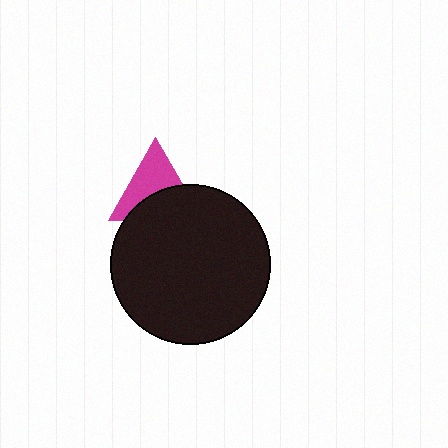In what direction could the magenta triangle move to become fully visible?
The magenta triangle could move up. That would shift it out from behind the black circle entirely.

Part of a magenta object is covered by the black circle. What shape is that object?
It is a triangle.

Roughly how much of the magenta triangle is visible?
About half of it is visible (roughly 54%).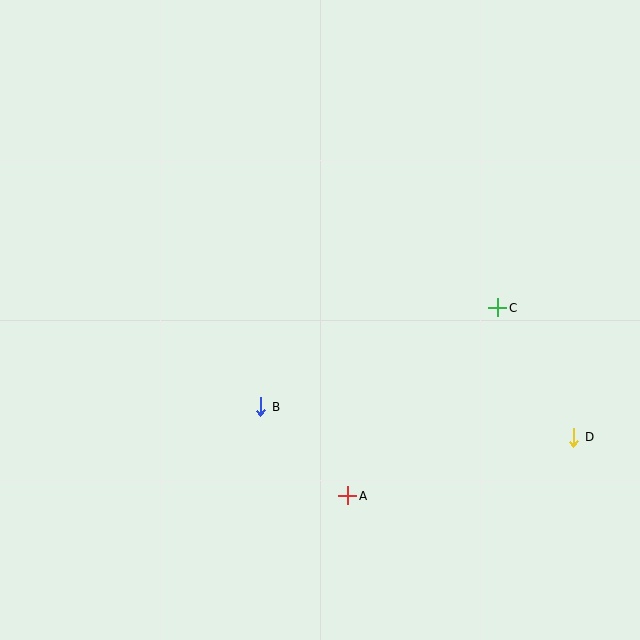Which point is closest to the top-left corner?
Point B is closest to the top-left corner.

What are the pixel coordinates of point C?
Point C is at (498, 308).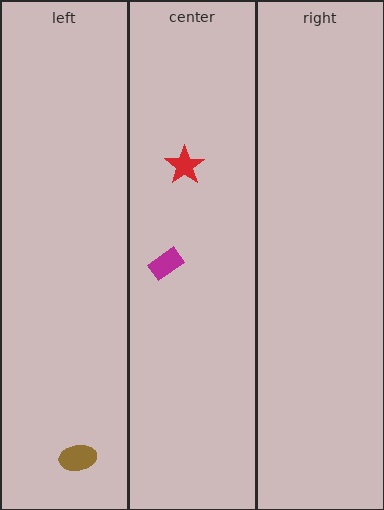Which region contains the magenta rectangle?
The center region.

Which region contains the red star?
The center region.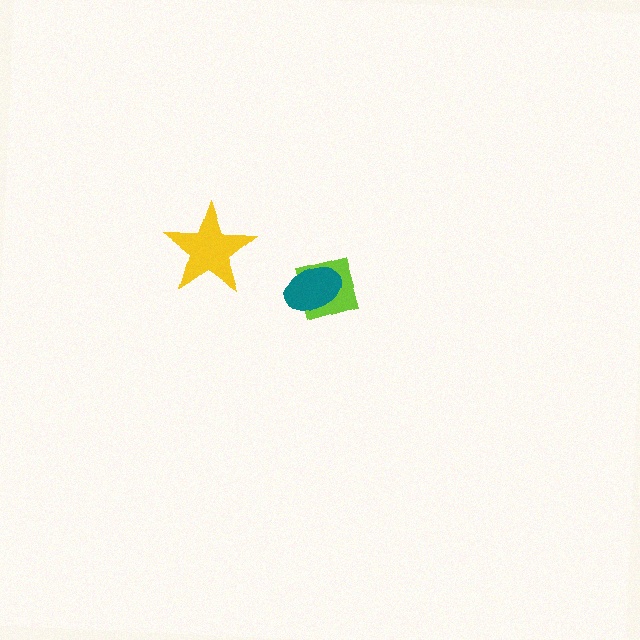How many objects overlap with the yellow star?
0 objects overlap with the yellow star.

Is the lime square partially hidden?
Yes, it is partially covered by another shape.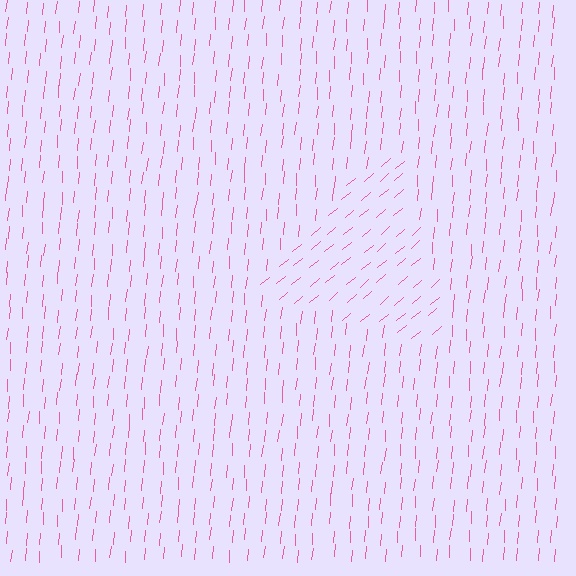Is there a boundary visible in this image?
Yes, there is a texture boundary formed by a change in line orientation.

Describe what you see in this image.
The image is filled with small pink line segments. A triangle region in the image has lines oriented differently from the surrounding lines, creating a visible texture boundary.